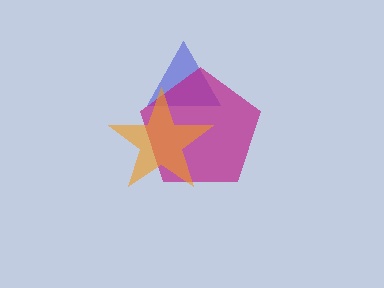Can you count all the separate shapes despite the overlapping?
Yes, there are 3 separate shapes.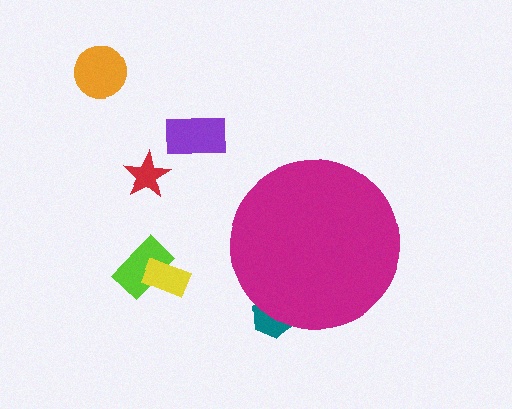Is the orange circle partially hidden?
No, the orange circle is fully visible.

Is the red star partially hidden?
No, the red star is fully visible.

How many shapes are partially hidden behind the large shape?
1 shape is partially hidden.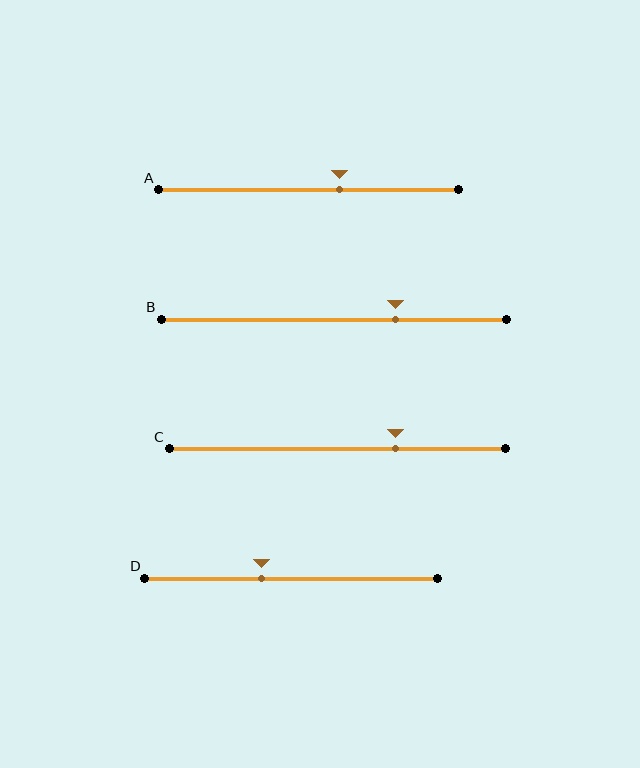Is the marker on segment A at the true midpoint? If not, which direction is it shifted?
No, the marker on segment A is shifted to the right by about 10% of the segment length.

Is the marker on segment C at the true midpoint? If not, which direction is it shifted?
No, the marker on segment C is shifted to the right by about 17% of the segment length.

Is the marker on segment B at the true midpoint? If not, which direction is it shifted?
No, the marker on segment B is shifted to the right by about 18% of the segment length.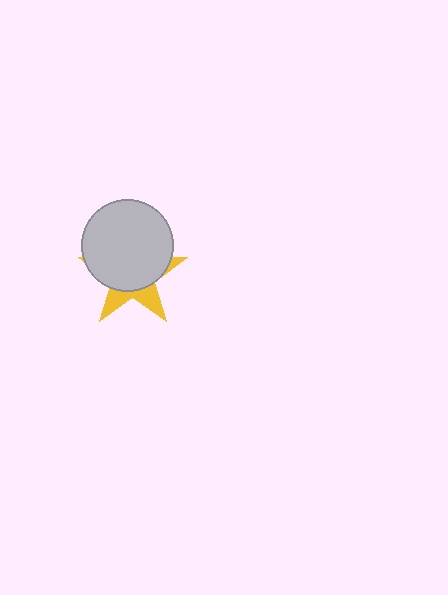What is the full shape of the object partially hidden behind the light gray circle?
The partially hidden object is a yellow star.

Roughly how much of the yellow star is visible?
A small part of it is visible (roughly 31%).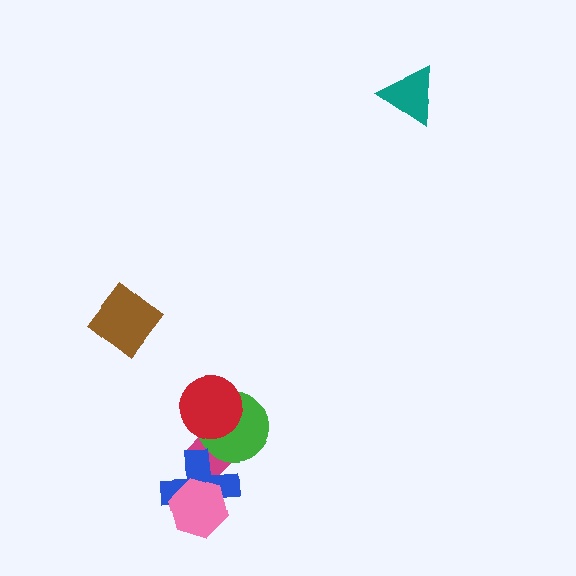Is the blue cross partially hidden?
Yes, it is partially covered by another shape.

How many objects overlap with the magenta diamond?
3 objects overlap with the magenta diamond.